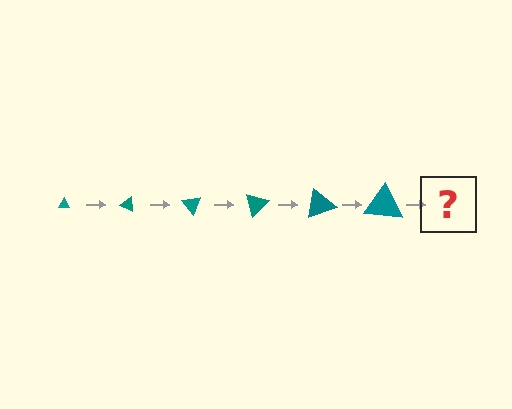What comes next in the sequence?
The next element should be a triangle, larger than the previous one and rotated 150 degrees from the start.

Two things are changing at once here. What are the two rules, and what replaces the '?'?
The two rules are that the triangle grows larger each step and it rotates 25 degrees each step. The '?' should be a triangle, larger than the previous one and rotated 150 degrees from the start.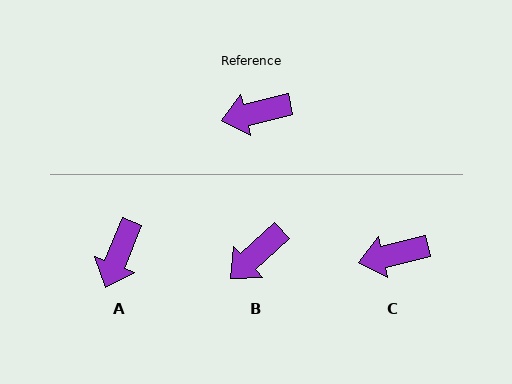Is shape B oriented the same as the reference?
No, it is off by about 30 degrees.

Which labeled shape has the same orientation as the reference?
C.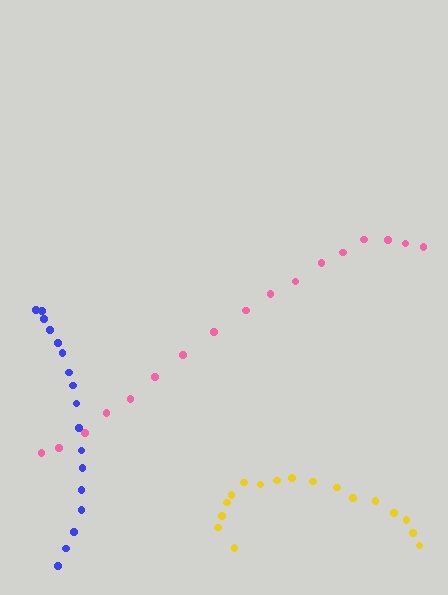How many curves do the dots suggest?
There are 3 distinct paths.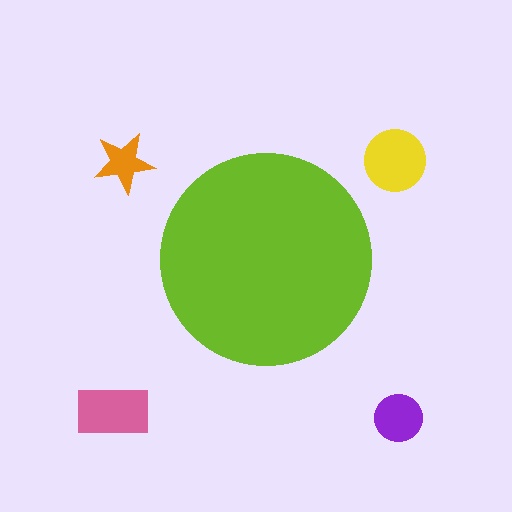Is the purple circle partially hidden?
No, the purple circle is fully visible.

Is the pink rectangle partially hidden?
No, the pink rectangle is fully visible.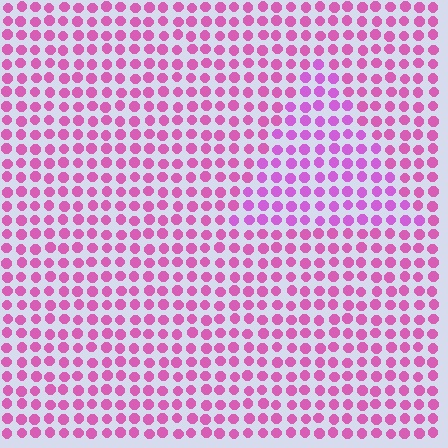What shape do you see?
I see a triangle.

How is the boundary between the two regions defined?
The boundary is defined purely by a slight shift in hue (about 21 degrees). Spacing, size, and orientation are identical on both sides.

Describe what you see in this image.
The image is filled with small pink elements in a uniform arrangement. A triangle-shaped region is visible where the elements are tinted to a slightly different hue, forming a subtle color boundary.